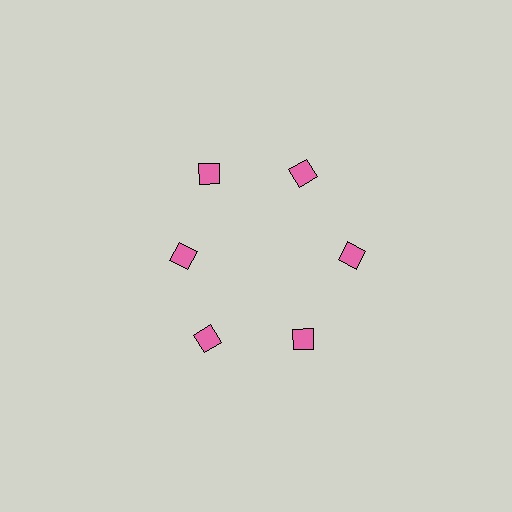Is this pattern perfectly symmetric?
No. The 6 pink squares are arranged in a ring, but one element near the 9 o'clock position is pulled inward toward the center, breaking the 6-fold rotational symmetry.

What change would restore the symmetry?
The symmetry would be restored by moving it outward, back onto the ring so that all 6 squares sit at equal angles and equal distance from the center.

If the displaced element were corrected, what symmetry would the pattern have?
It would have 6-fold rotational symmetry — the pattern would map onto itself every 60 degrees.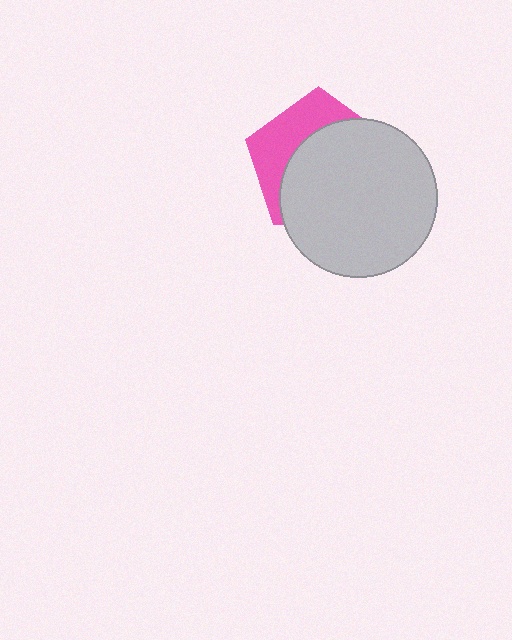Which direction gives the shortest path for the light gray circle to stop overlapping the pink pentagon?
Moving toward the lower-right gives the shortest separation.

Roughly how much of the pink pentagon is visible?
A small part of it is visible (roughly 35%).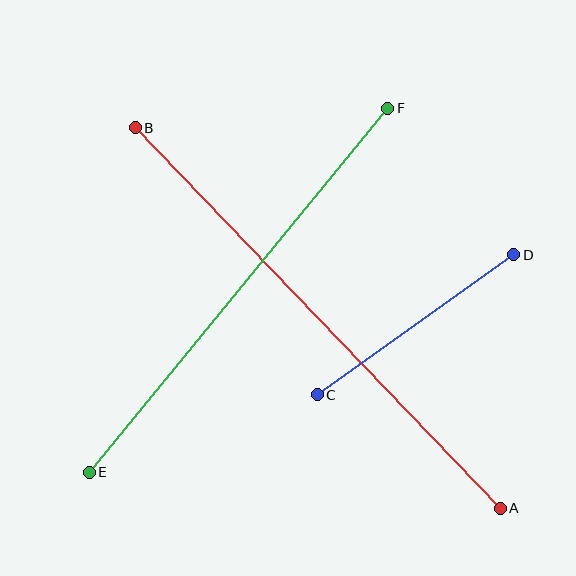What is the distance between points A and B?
The distance is approximately 527 pixels.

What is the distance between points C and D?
The distance is approximately 241 pixels.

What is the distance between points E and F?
The distance is approximately 471 pixels.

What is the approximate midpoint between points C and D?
The midpoint is at approximately (415, 325) pixels.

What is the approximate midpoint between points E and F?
The midpoint is at approximately (238, 290) pixels.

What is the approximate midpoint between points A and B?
The midpoint is at approximately (318, 318) pixels.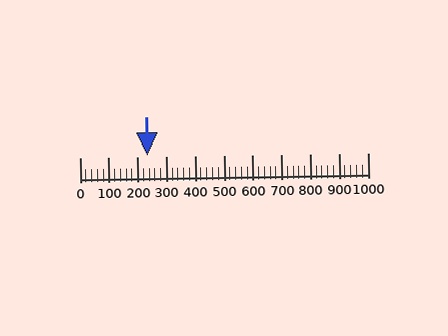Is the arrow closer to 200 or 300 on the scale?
The arrow is closer to 200.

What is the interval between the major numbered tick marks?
The major tick marks are spaced 100 units apart.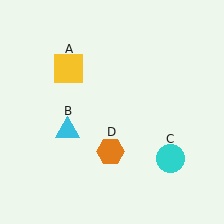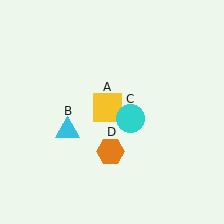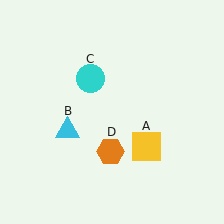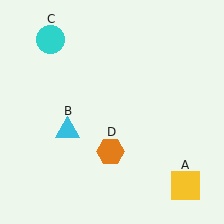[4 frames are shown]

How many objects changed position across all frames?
2 objects changed position: yellow square (object A), cyan circle (object C).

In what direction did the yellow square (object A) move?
The yellow square (object A) moved down and to the right.